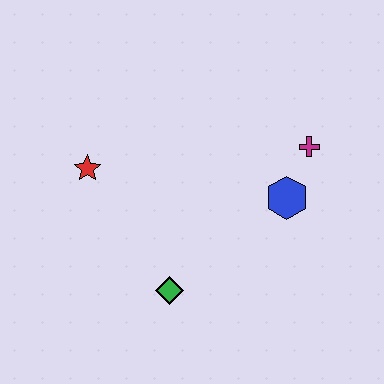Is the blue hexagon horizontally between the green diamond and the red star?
No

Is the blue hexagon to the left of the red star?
No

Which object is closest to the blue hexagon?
The magenta cross is closest to the blue hexagon.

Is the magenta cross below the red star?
No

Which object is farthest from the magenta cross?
The red star is farthest from the magenta cross.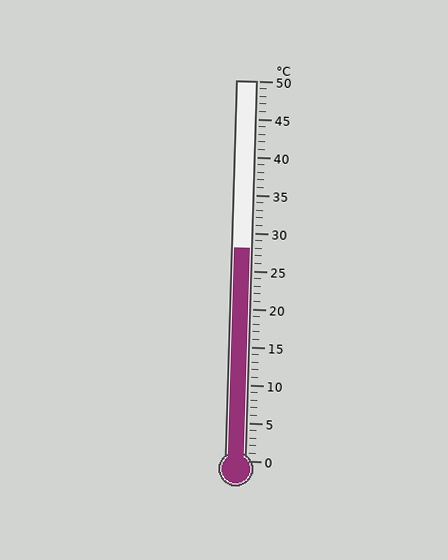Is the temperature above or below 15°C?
The temperature is above 15°C.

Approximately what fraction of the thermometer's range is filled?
The thermometer is filled to approximately 55% of its range.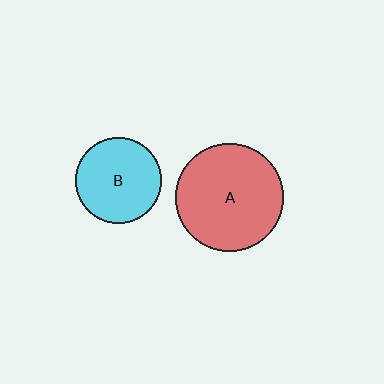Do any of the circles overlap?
No, none of the circles overlap.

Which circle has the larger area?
Circle A (red).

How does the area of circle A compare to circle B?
Approximately 1.6 times.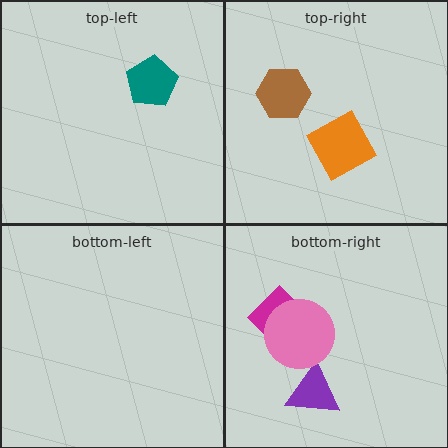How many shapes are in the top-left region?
1.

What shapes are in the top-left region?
The teal pentagon.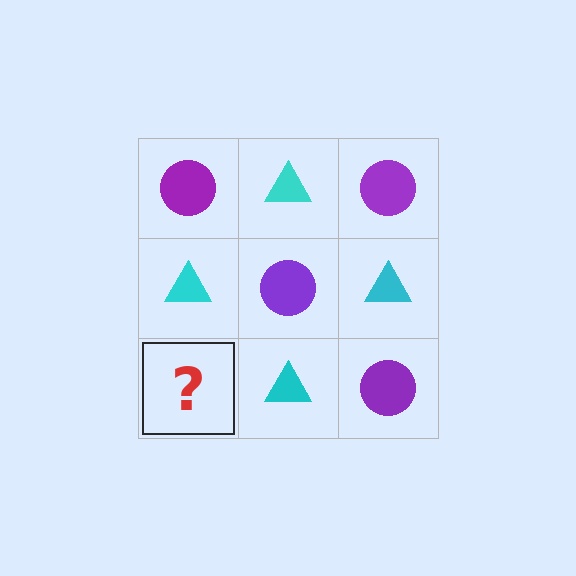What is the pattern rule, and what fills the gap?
The rule is that it alternates purple circle and cyan triangle in a checkerboard pattern. The gap should be filled with a purple circle.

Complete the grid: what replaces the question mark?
The question mark should be replaced with a purple circle.